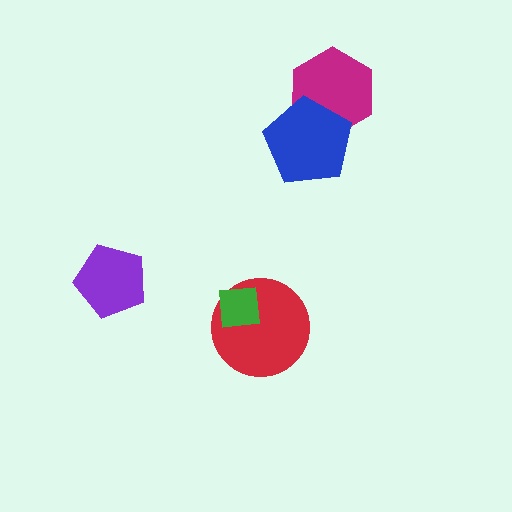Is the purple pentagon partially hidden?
No, no other shape covers it.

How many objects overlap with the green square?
1 object overlaps with the green square.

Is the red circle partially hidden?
Yes, it is partially covered by another shape.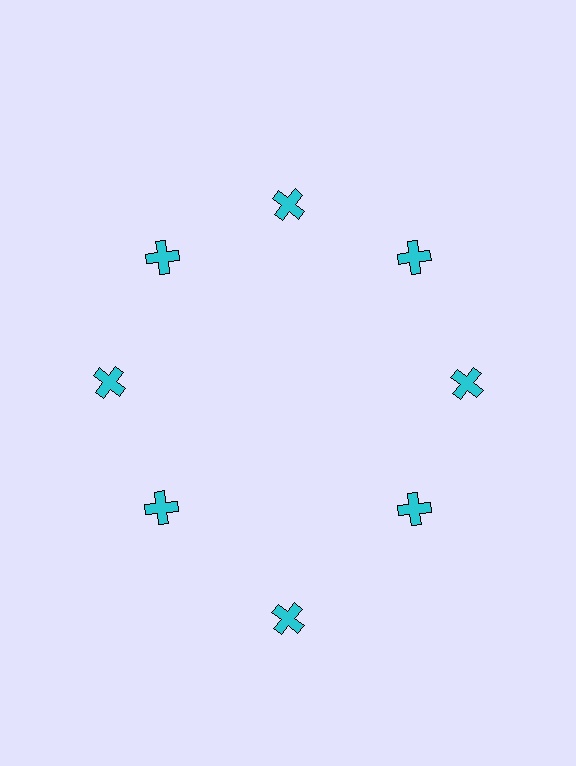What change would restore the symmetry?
The symmetry would be restored by moving it inward, back onto the ring so that all 8 crosses sit at equal angles and equal distance from the center.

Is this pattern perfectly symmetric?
No. The 8 cyan crosses are arranged in a ring, but one element near the 6 o'clock position is pushed outward from the center, breaking the 8-fold rotational symmetry.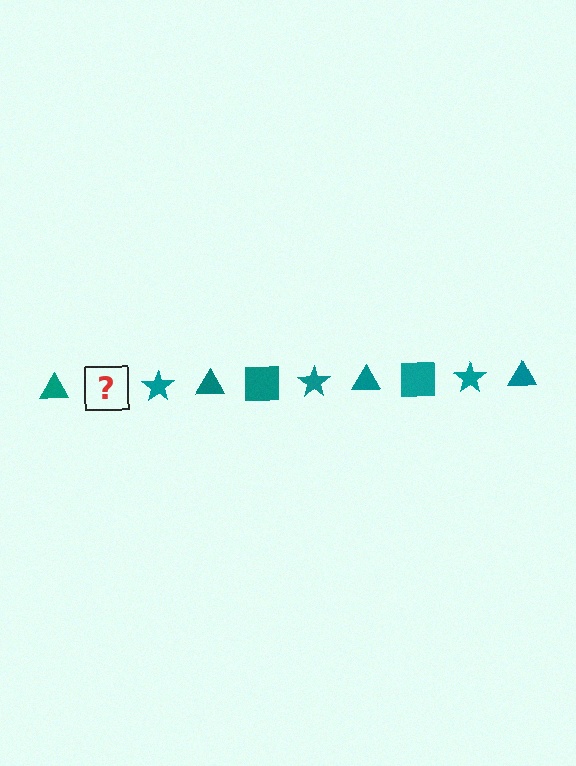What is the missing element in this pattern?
The missing element is a teal square.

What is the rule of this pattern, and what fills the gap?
The rule is that the pattern cycles through triangle, square, star shapes in teal. The gap should be filled with a teal square.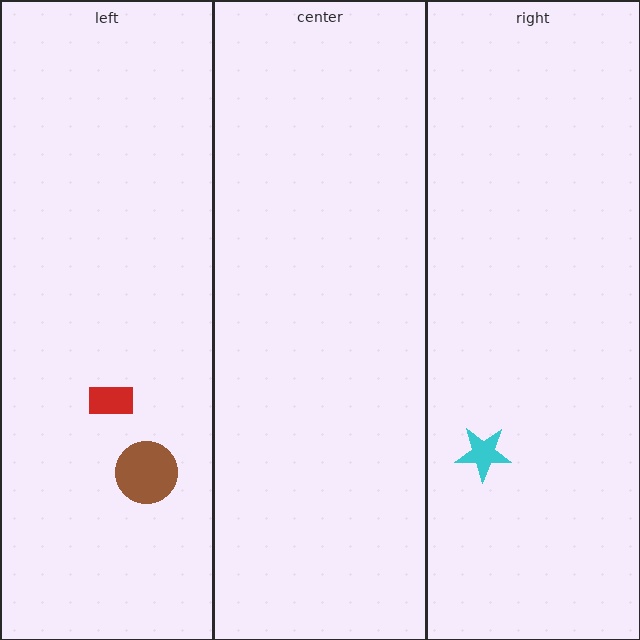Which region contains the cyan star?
The right region.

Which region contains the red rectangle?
The left region.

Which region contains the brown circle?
The left region.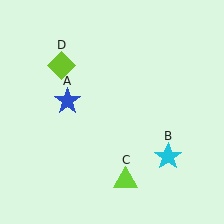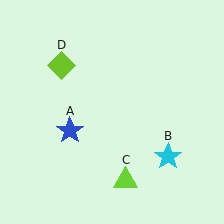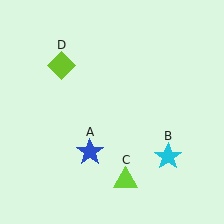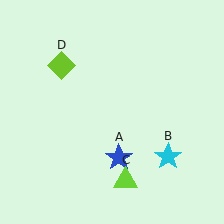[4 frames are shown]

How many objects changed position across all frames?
1 object changed position: blue star (object A).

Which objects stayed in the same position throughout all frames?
Cyan star (object B) and lime triangle (object C) and lime diamond (object D) remained stationary.